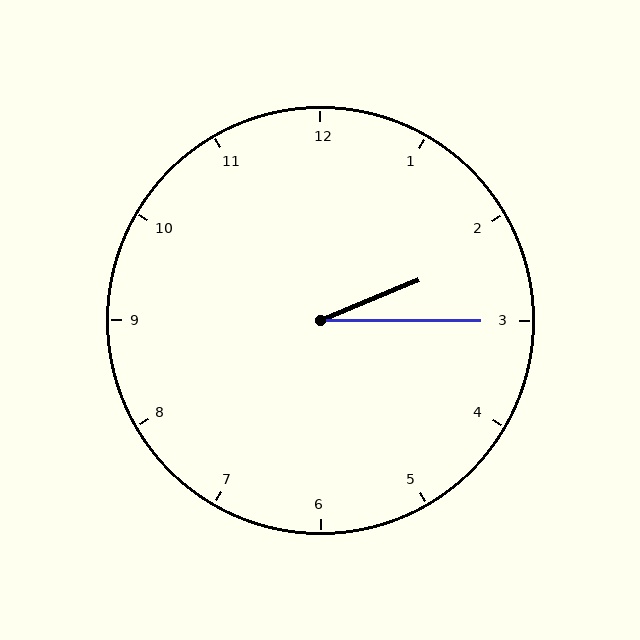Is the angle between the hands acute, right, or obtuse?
It is acute.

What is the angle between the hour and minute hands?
Approximately 22 degrees.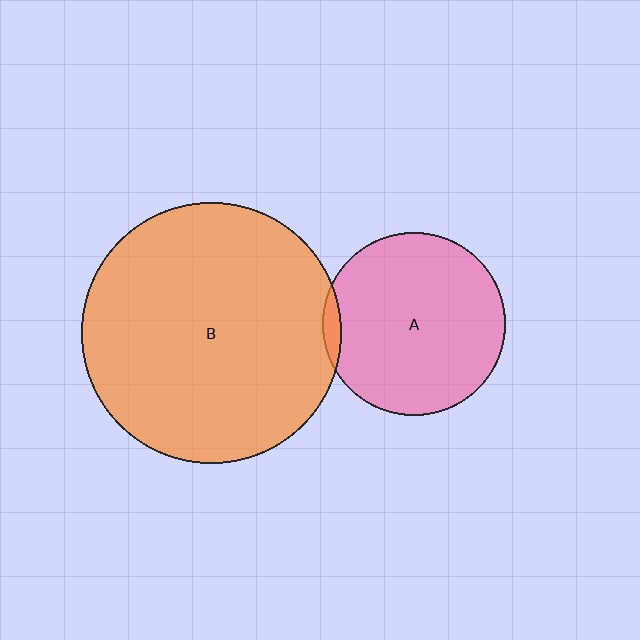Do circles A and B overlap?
Yes.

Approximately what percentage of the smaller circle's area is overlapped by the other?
Approximately 5%.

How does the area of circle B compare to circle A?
Approximately 2.0 times.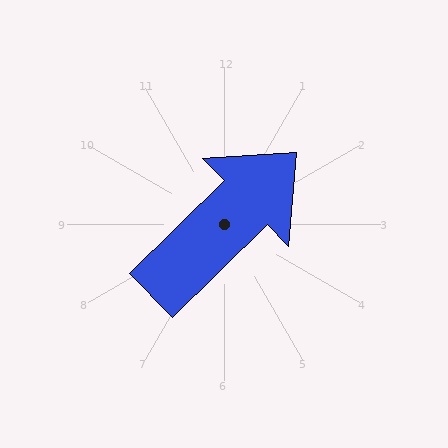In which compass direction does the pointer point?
Northeast.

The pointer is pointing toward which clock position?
Roughly 2 o'clock.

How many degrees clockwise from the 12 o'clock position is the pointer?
Approximately 45 degrees.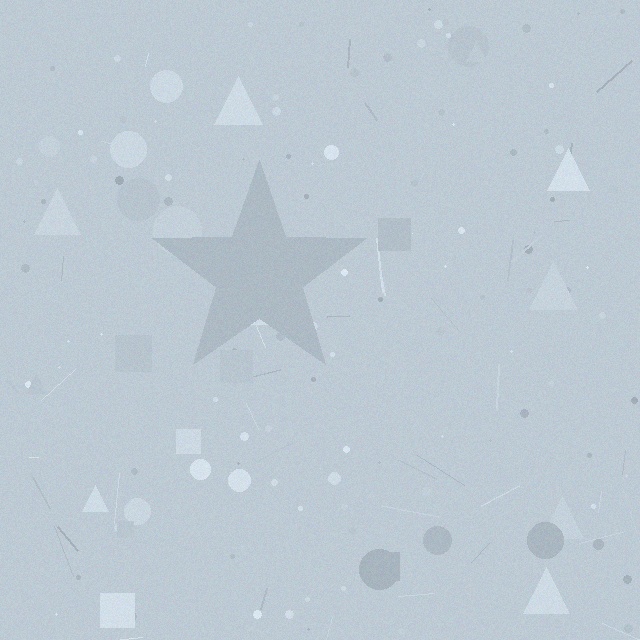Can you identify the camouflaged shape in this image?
The camouflaged shape is a star.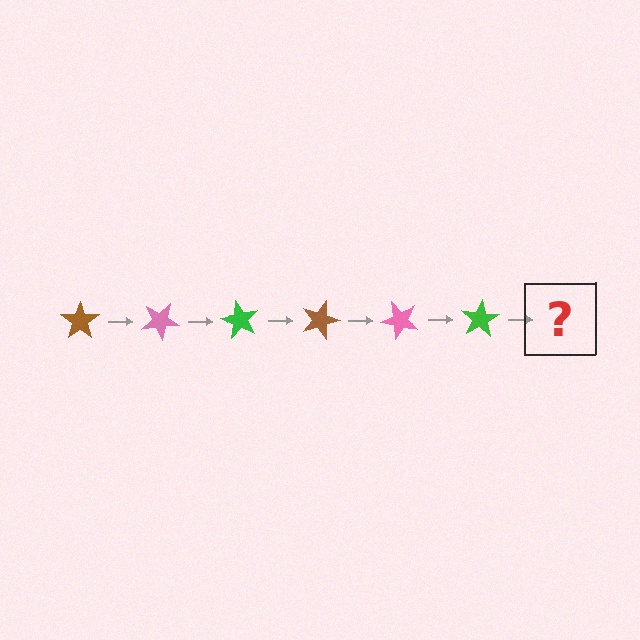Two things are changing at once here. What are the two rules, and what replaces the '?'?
The two rules are that it rotates 30 degrees each step and the color cycles through brown, pink, and green. The '?' should be a brown star, rotated 180 degrees from the start.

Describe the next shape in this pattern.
It should be a brown star, rotated 180 degrees from the start.